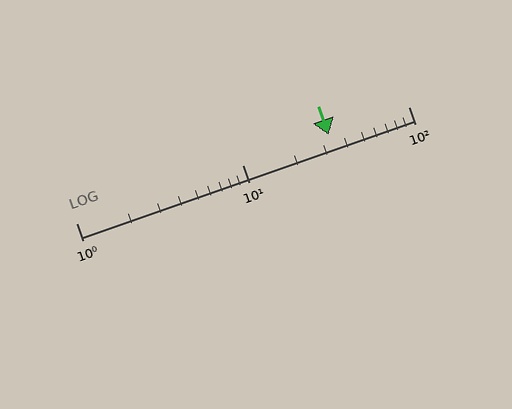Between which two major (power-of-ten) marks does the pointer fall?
The pointer is between 10 and 100.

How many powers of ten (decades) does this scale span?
The scale spans 2 decades, from 1 to 100.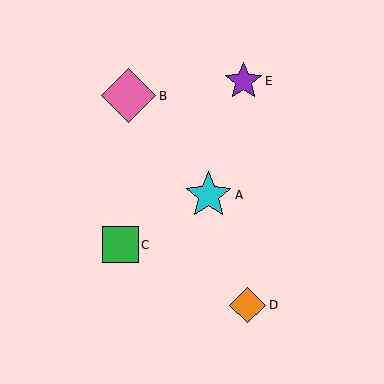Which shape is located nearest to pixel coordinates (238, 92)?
The purple star (labeled E) at (243, 81) is nearest to that location.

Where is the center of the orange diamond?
The center of the orange diamond is at (248, 305).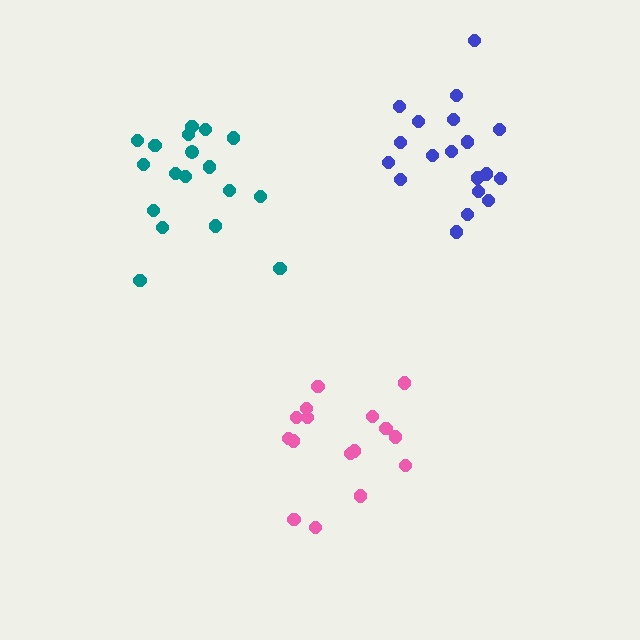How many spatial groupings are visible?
There are 3 spatial groupings.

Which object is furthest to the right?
The blue cluster is rightmost.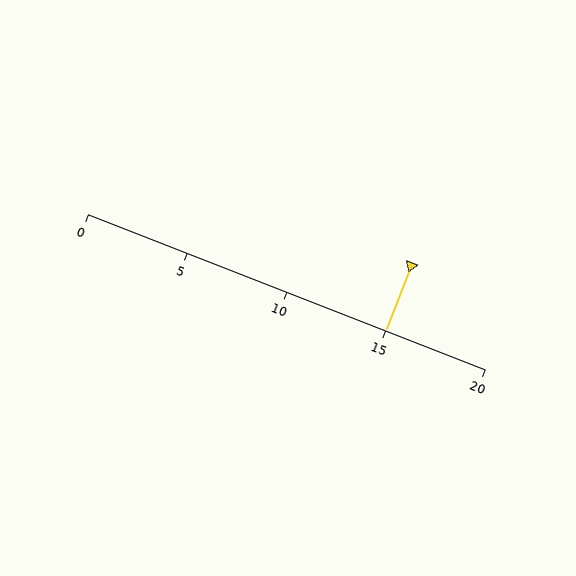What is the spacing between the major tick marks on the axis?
The major ticks are spaced 5 apart.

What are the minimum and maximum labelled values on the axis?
The axis runs from 0 to 20.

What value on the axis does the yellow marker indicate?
The marker indicates approximately 15.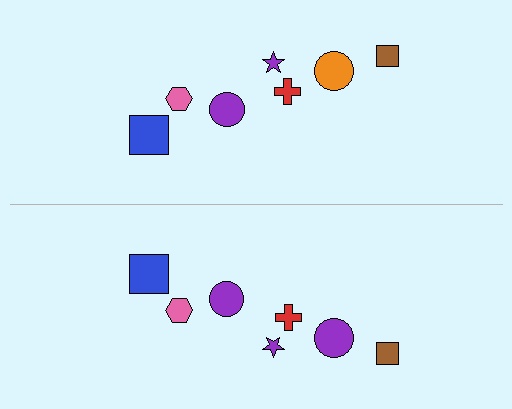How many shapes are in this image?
There are 14 shapes in this image.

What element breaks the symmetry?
The purple circle on the bottom side breaks the symmetry — its mirror counterpart is orange.